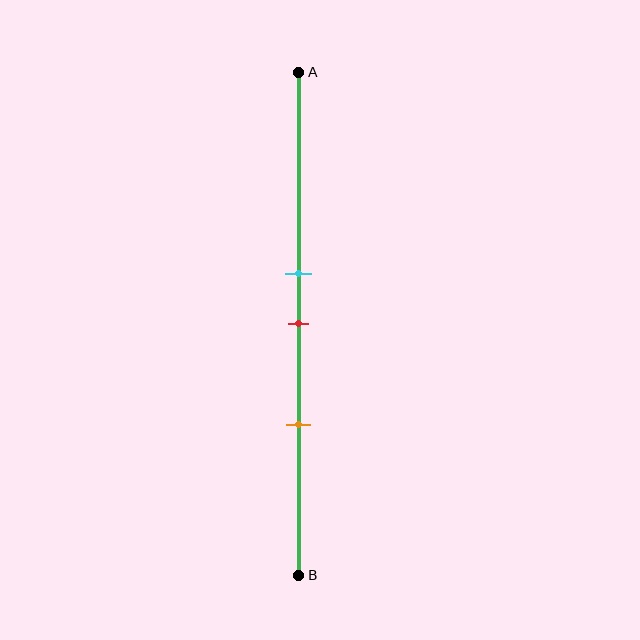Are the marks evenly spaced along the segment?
Yes, the marks are approximately evenly spaced.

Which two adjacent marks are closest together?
The cyan and red marks are the closest adjacent pair.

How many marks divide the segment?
There are 3 marks dividing the segment.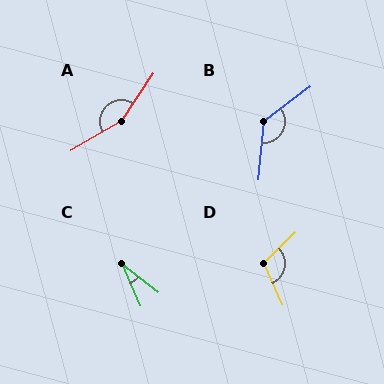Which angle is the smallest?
C, at approximately 28 degrees.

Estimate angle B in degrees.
Approximately 132 degrees.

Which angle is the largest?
A, at approximately 154 degrees.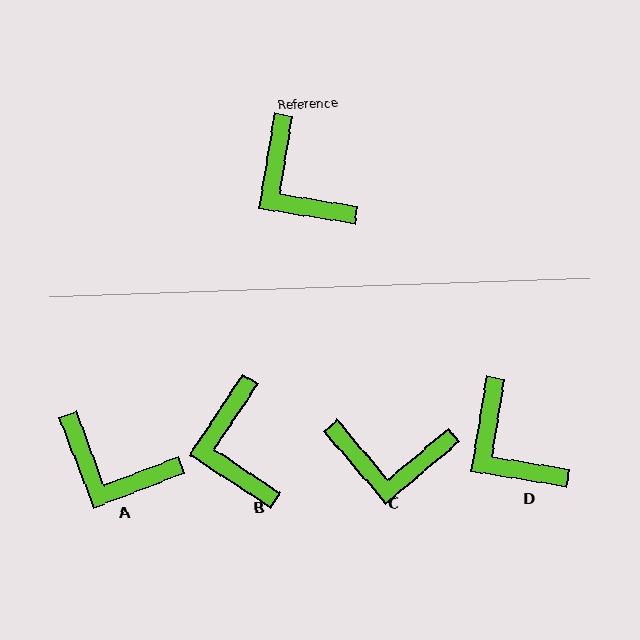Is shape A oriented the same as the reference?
No, it is off by about 30 degrees.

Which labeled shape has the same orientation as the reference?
D.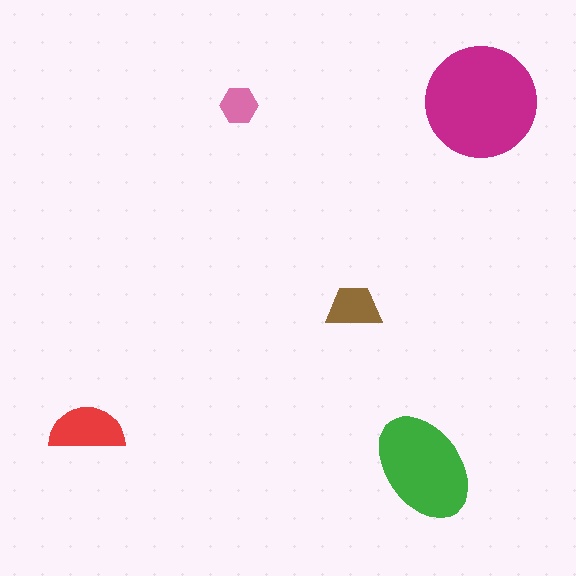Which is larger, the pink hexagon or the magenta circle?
The magenta circle.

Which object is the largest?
The magenta circle.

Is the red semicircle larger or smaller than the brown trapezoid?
Larger.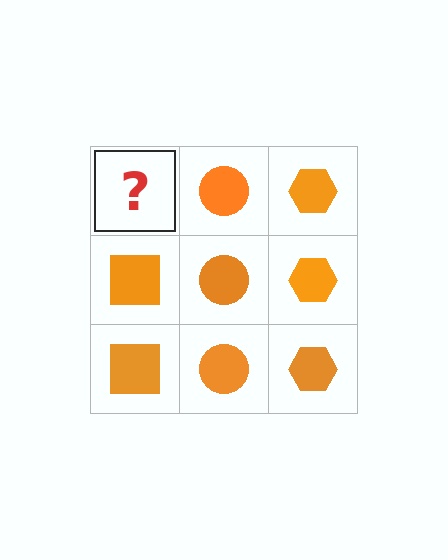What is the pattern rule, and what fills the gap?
The rule is that each column has a consistent shape. The gap should be filled with an orange square.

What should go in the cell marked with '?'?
The missing cell should contain an orange square.